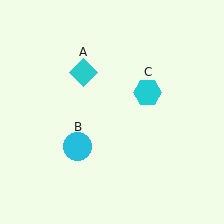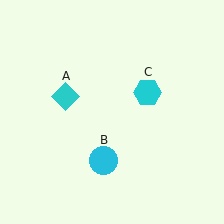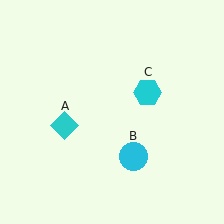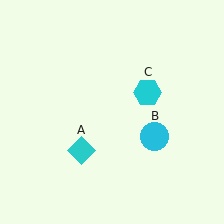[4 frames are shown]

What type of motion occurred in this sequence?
The cyan diamond (object A), cyan circle (object B) rotated counterclockwise around the center of the scene.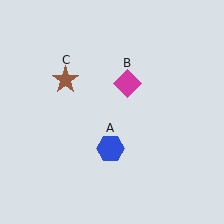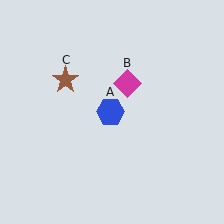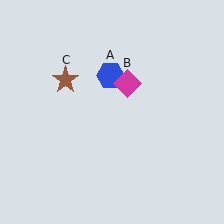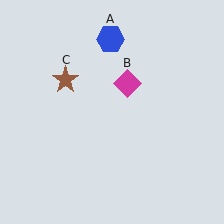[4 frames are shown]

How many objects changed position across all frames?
1 object changed position: blue hexagon (object A).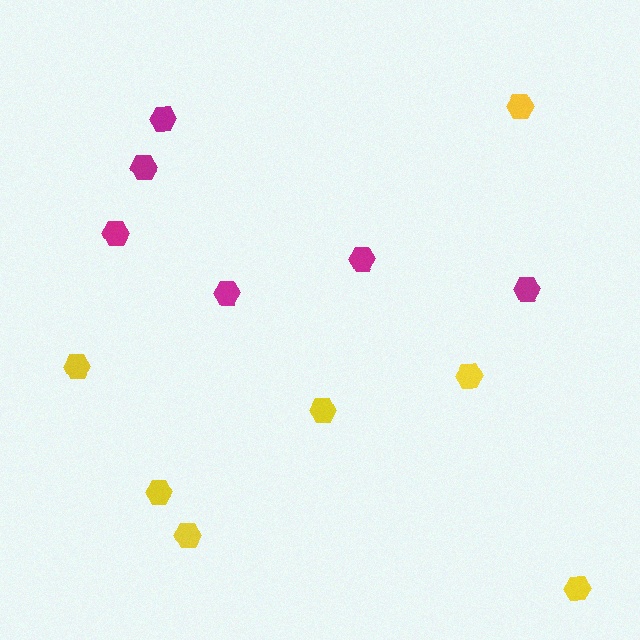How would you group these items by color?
There are 2 groups: one group of magenta hexagons (6) and one group of yellow hexagons (7).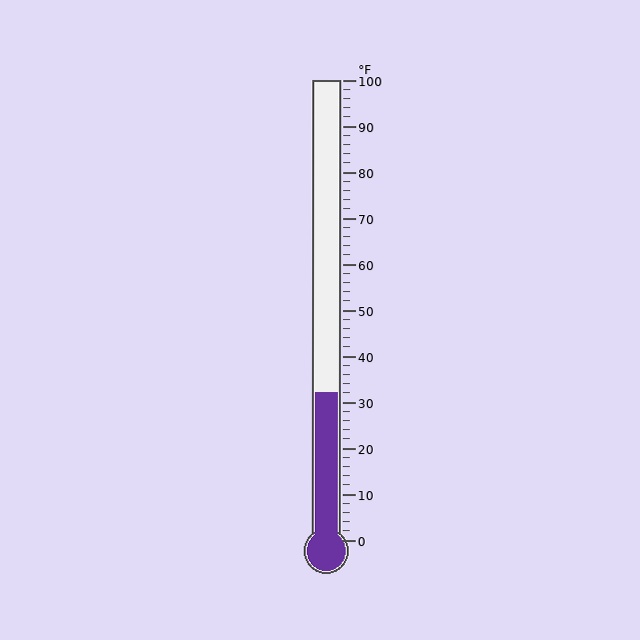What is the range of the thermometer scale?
The thermometer scale ranges from 0°F to 100°F.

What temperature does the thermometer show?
The thermometer shows approximately 32°F.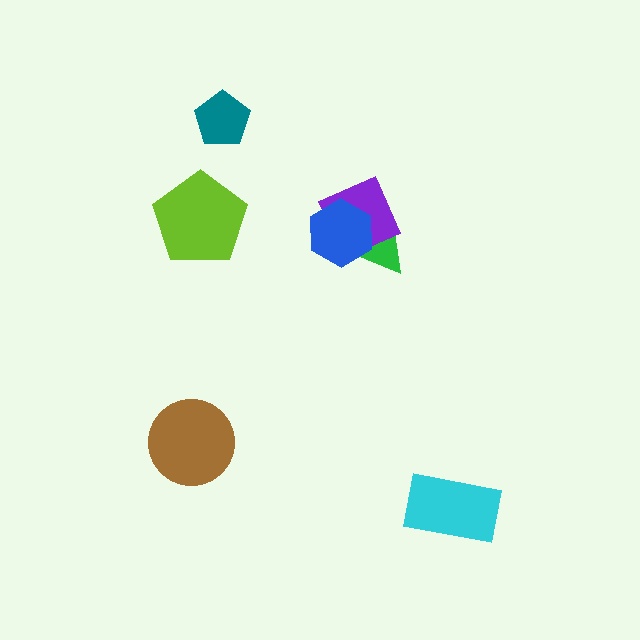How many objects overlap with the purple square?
2 objects overlap with the purple square.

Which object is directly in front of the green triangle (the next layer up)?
The purple square is directly in front of the green triangle.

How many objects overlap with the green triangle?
2 objects overlap with the green triangle.